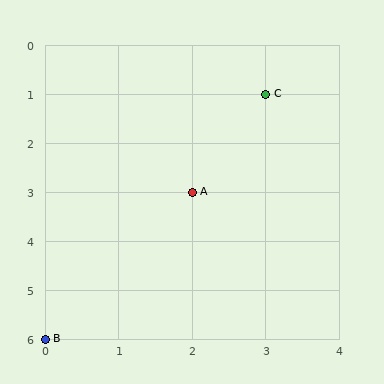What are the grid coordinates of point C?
Point C is at grid coordinates (3, 1).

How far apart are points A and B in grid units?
Points A and B are 2 columns and 3 rows apart (about 3.6 grid units diagonally).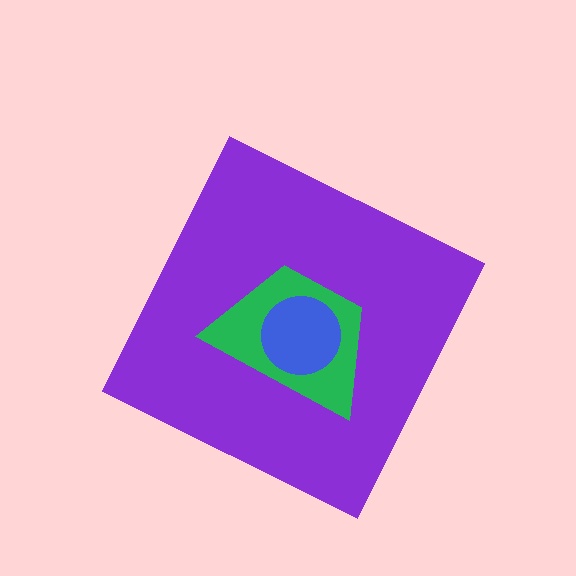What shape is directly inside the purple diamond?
The green trapezoid.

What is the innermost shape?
The blue circle.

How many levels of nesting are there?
3.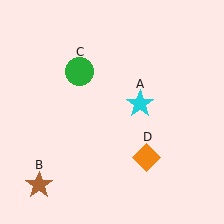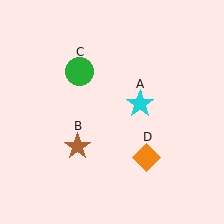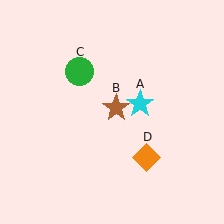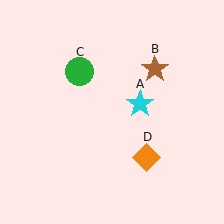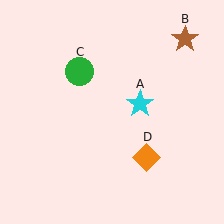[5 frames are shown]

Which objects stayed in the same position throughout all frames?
Cyan star (object A) and green circle (object C) and orange diamond (object D) remained stationary.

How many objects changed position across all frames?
1 object changed position: brown star (object B).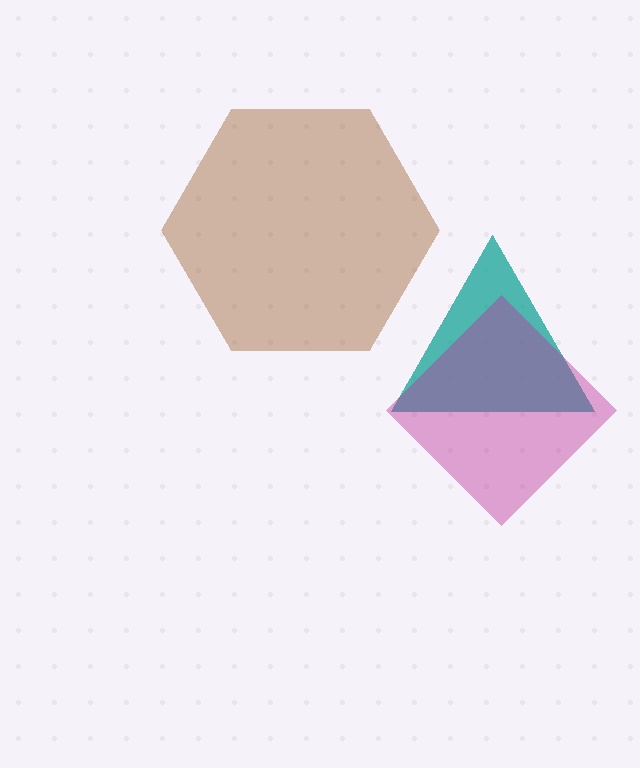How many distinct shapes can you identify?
There are 3 distinct shapes: a brown hexagon, a teal triangle, a magenta diamond.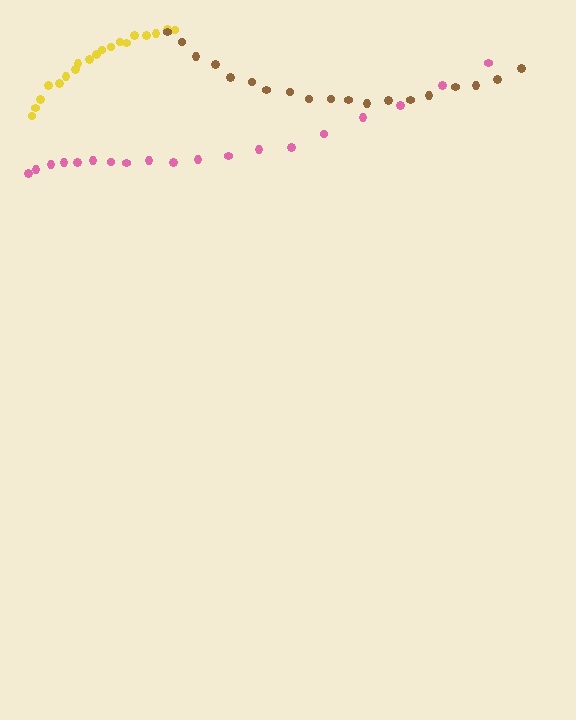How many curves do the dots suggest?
There are 3 distinct paths.